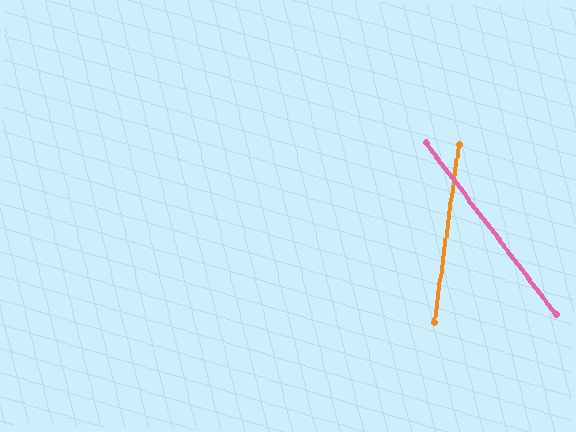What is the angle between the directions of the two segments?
Approximately 45 degrees.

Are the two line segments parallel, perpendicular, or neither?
Neither parallel nor perpendicular — they differ by about 45°.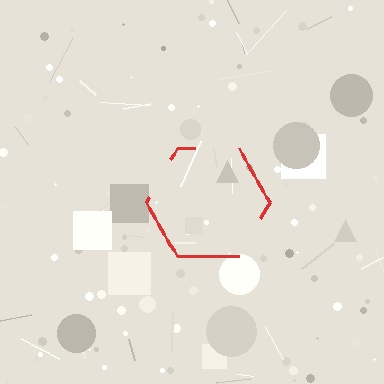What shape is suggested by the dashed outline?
The dashed outline suggests a hexagon.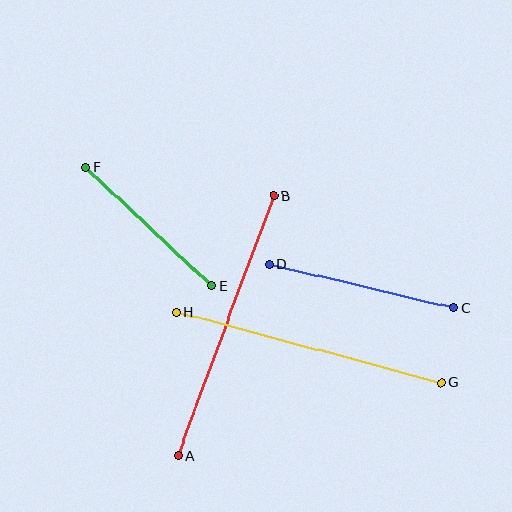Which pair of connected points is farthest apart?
Points A and B are farthest apart.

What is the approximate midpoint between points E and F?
The midpoint is at approximately (149, 227) pixels.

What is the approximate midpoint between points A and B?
The midpoint is at approximately (226, 326) pixels.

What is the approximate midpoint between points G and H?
The midpoint is at approximately (309, 347) pixels.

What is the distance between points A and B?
The distance is approximately 277 pixels.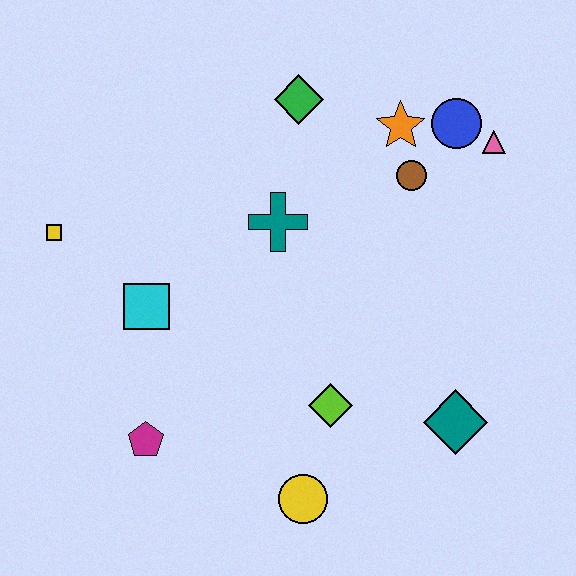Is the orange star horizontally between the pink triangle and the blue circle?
No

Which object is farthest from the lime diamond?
The yellow square is farthest from the lime diamond.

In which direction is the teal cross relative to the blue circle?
The teal cross is to the left of the blue circle.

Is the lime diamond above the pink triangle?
No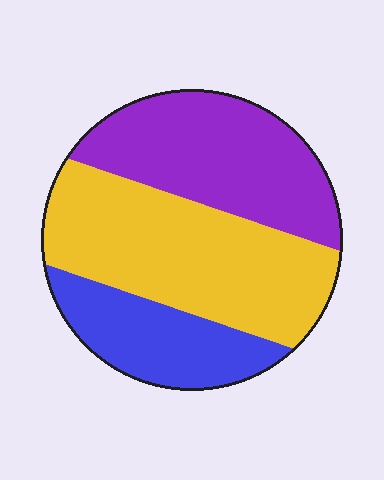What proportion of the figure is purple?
Purple covers 34% of the figure.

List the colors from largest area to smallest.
From largest to smallest: yellow, purple, blue.